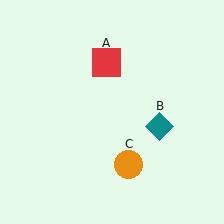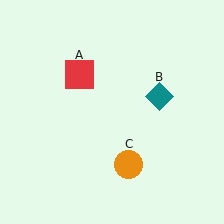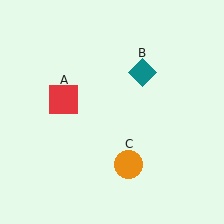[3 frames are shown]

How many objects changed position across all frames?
2 objects changed position: red square (object A), teal diamond (object B).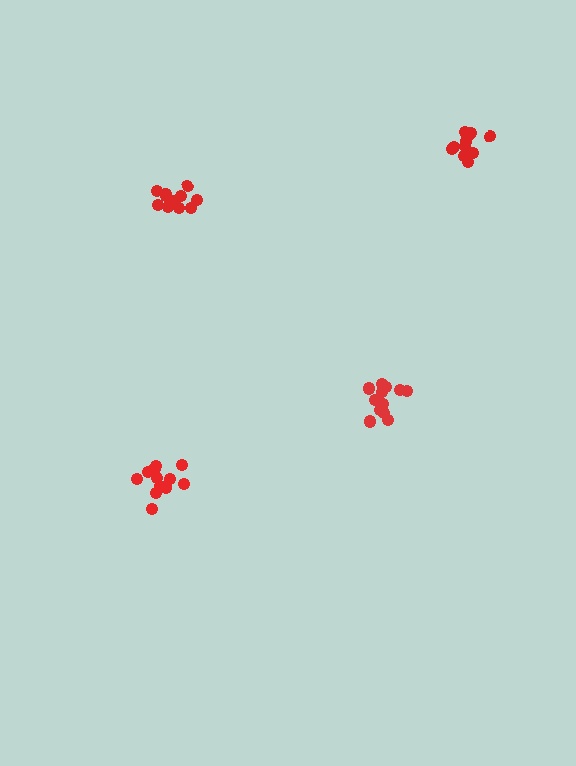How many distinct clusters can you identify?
There are 4 distinct clusters.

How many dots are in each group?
Group 1: 14 dots, Group 2: 11 dots, Group 3: 13 dots, Group 4: 11 dots (49 total).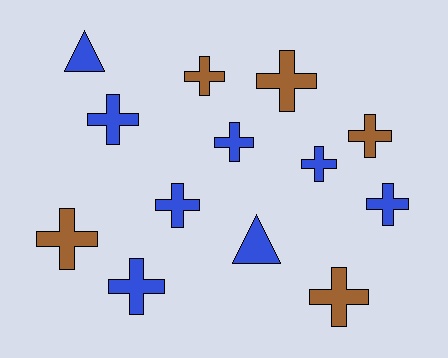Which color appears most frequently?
Blue, with 8 objects.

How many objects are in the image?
There are 13 objects.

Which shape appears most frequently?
Cross, with 11 objects.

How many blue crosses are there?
There are 6 blue crosses.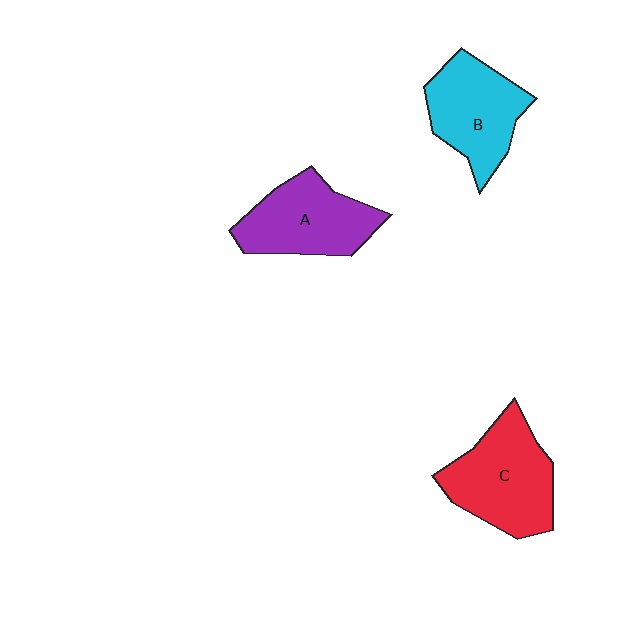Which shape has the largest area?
Shape C (red).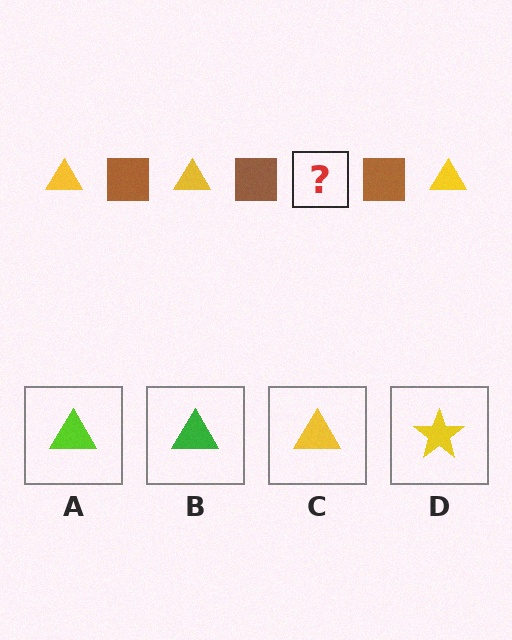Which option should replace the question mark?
Option C.